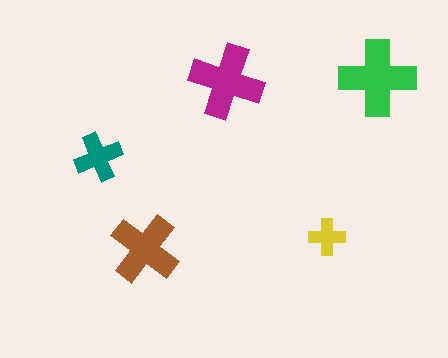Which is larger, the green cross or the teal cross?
The green one.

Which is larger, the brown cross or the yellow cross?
The brown one.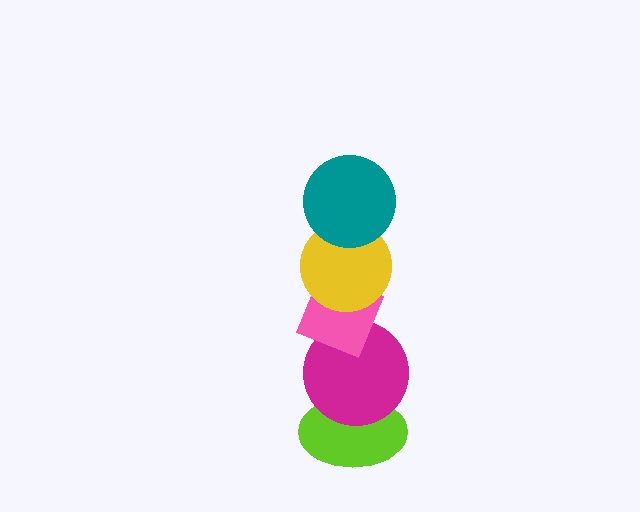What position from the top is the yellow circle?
The yellow circle is 2nd from the top.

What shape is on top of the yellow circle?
The teal circle is on top of the yellow circle.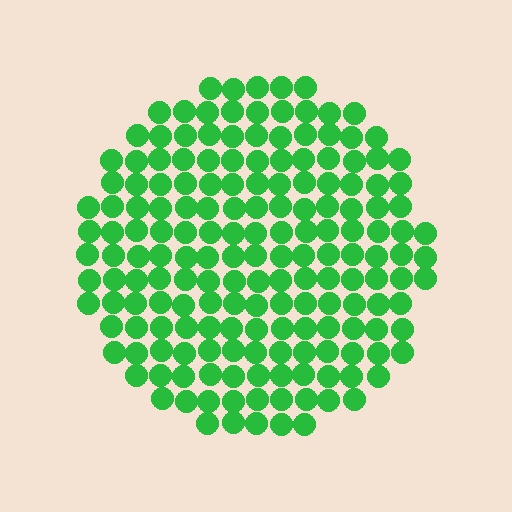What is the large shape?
The large shape is a circle.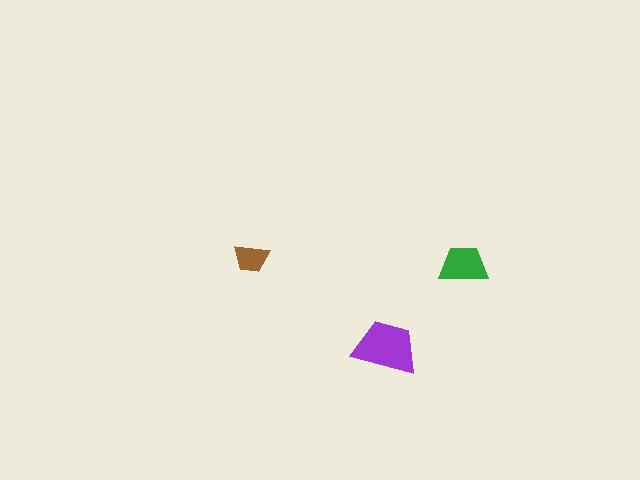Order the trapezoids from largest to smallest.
the purple one, the green one, the brown one.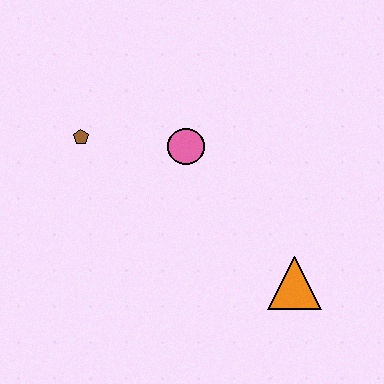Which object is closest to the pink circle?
The brown pentagon is closest to the pink circle.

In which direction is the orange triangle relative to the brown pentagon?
The orange triangle is to the right of the brown pentagon.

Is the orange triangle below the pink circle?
Yes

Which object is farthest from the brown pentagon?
The orange triangle is farthest from the brown pentagon.